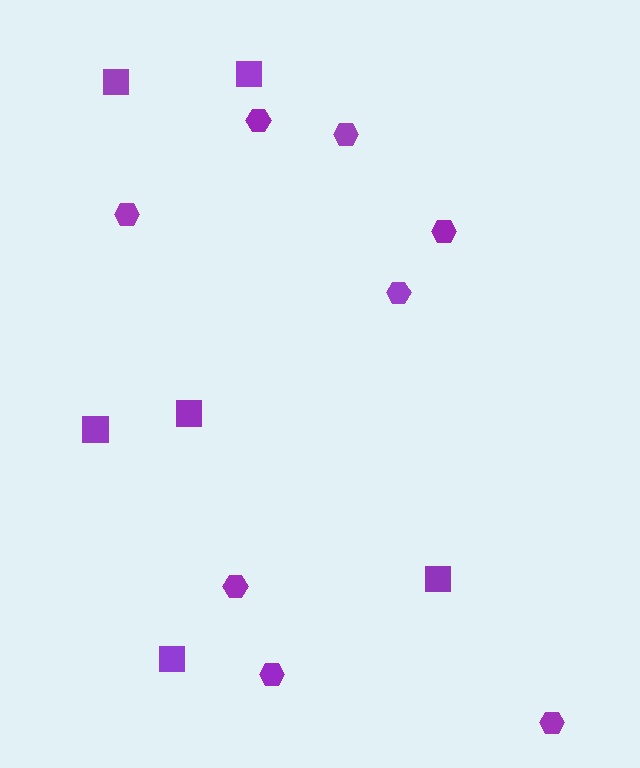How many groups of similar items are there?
There are 2 groups: one group of squares (6) and one group of hexagons (8).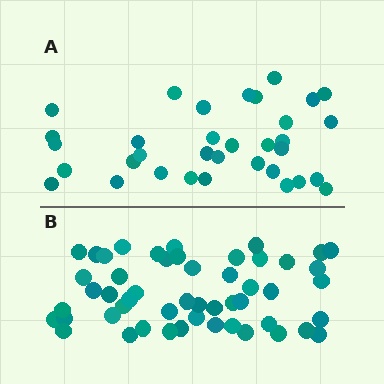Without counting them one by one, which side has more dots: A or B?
Region B (the bottom region) has more dots.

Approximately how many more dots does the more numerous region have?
Region B has approximately 15 more dots than region A.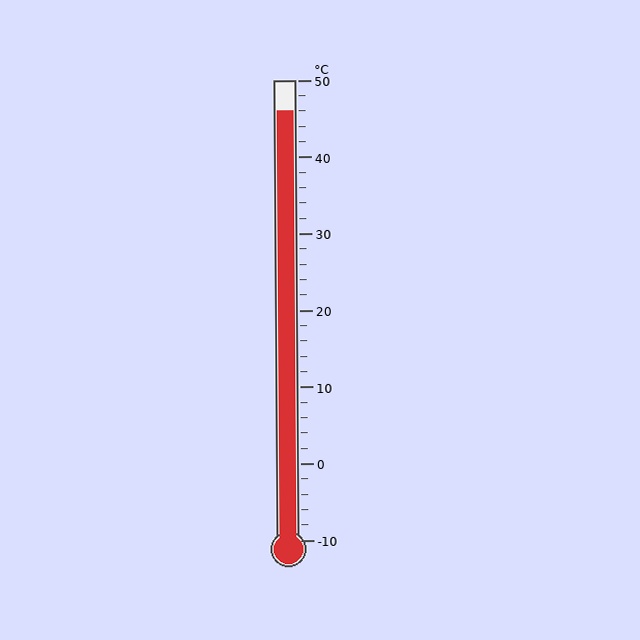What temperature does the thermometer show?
The thermometer shows approximately 46°C.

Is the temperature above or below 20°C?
The temperature is above 20°C.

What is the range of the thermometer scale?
The thermometer scale ranges from -10°C to 50°C.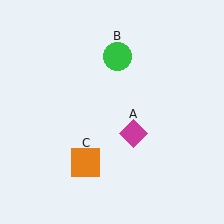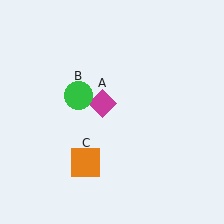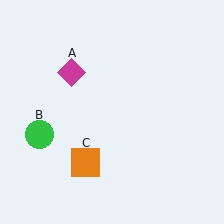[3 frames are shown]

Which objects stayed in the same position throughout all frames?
Orange square (object C) remained stationary.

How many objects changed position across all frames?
2 objects changed position: magenta diamond (object A), green circle (object B).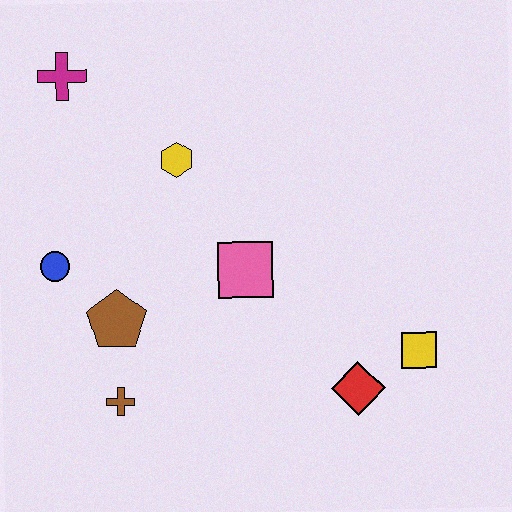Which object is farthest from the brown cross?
The magenta cross is farthest from the brown cross.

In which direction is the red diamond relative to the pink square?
The red diamond is below the pink square.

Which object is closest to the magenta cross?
The yellow hexagon is closest to the magenta cross.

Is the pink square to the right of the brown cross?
Yes